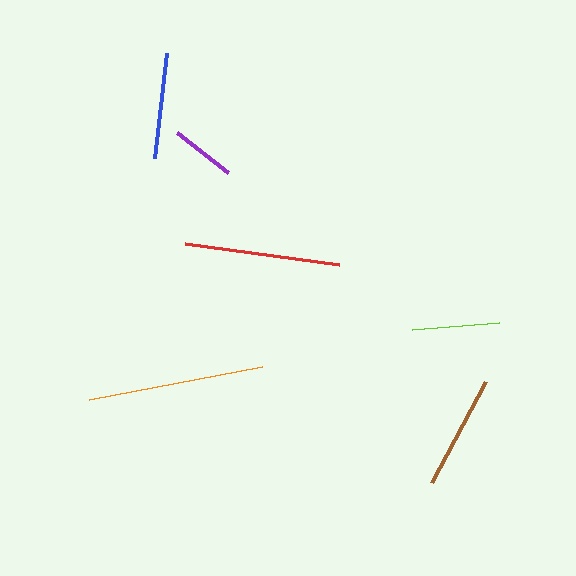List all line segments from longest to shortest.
From longest to shortest: orange, red, brown, blue, lime, purple.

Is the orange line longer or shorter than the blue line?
The orange line is longer than the blue line.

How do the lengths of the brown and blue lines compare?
The brown and blue lines are approximately the same length.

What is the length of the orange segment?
The orange segment is approximately 176 pixels long.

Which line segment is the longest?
The orange line is the longest at approximately 176 pixels.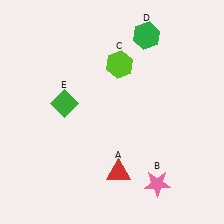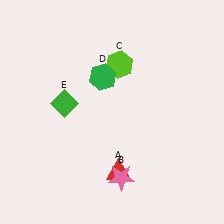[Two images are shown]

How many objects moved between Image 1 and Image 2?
2 objects moved between the two images.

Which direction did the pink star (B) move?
The pink star (B) moved left.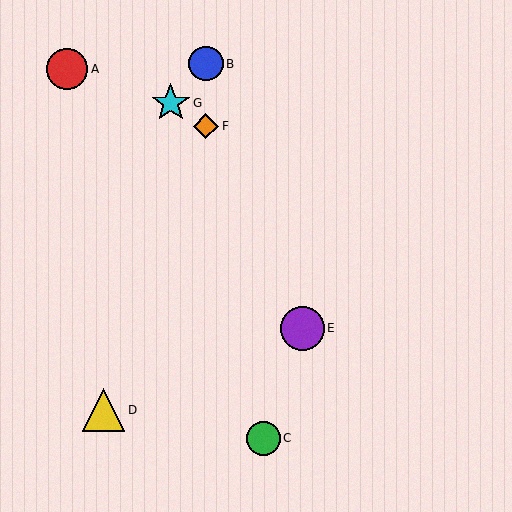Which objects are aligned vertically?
Objects B, F are aligned vertically.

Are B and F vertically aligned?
Yes, both are at x≈206.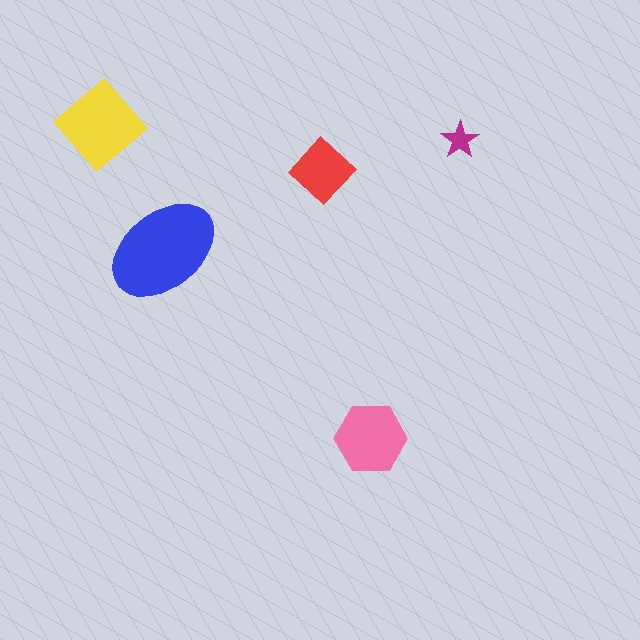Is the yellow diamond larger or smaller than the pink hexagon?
Larger.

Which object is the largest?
The blue ellipse.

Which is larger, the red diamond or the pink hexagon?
The pink hexagon.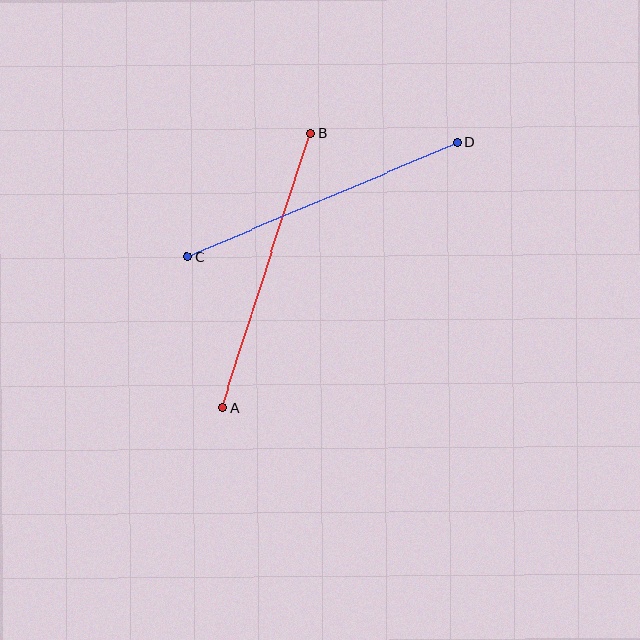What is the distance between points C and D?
The distance is approximately 293 pixels.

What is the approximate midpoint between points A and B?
The midpoint is at approximately (266, 271) pixels.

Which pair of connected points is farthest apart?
Points C and D are farthest apart.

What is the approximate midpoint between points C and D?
The midpoint is at approximately (322, 199) pixels.